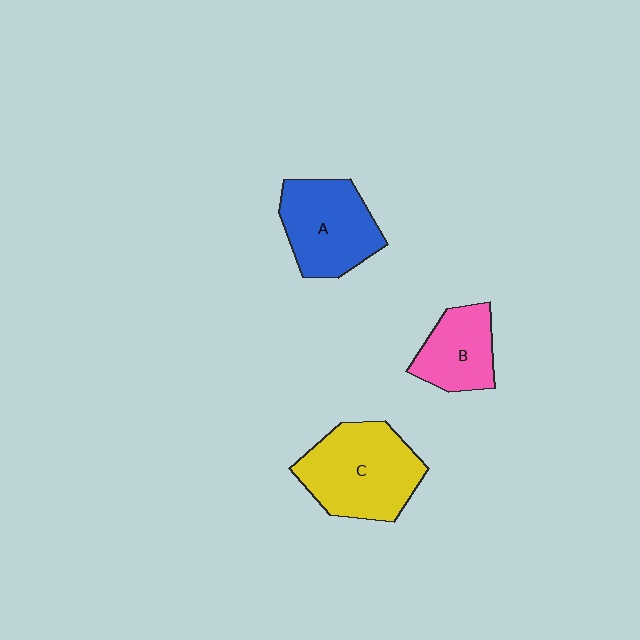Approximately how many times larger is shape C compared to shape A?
Approximately 1.2 times.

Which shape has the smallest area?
Shape B (pink).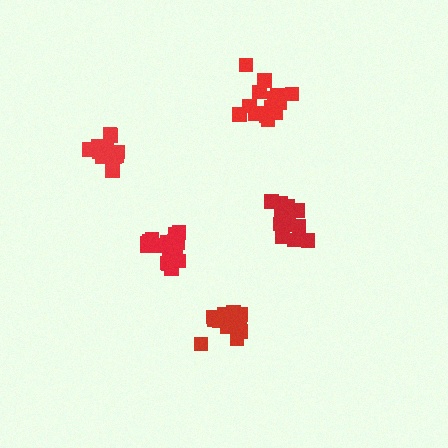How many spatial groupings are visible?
There are 5 spatial groupings.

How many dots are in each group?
Group 1: 14 dots, Group 2: 16 dots, Group 3: 16 dots, Group 4: 14 dots, Group 5: 17 dots (77 total).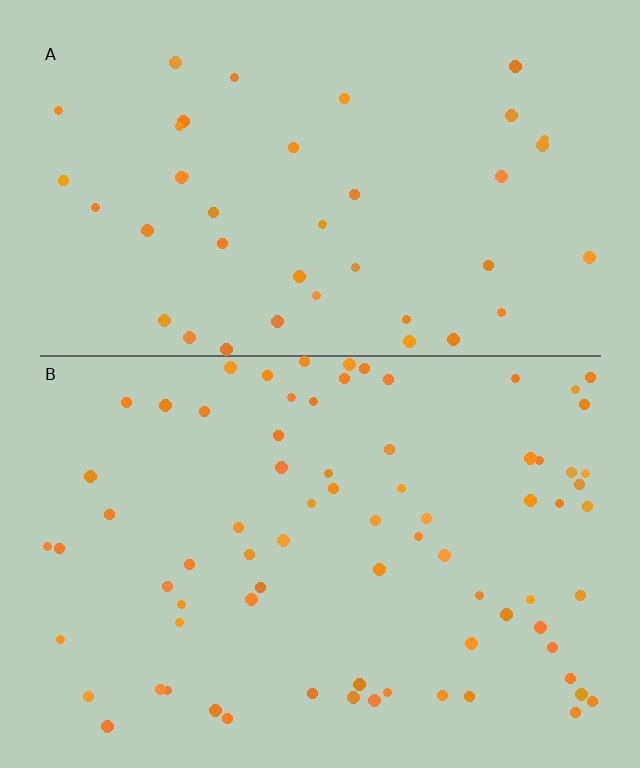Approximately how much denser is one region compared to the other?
Approximately 1.8× — region B over region A.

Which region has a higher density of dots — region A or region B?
B (the bottom).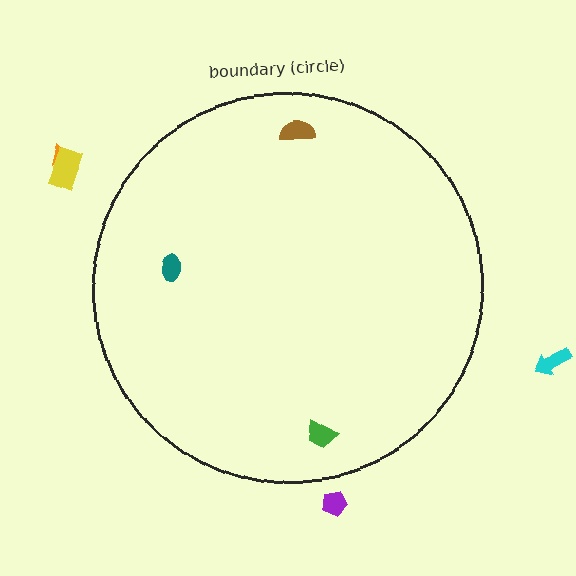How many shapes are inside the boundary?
3 inside, 4 outside.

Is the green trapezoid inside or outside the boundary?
Inside.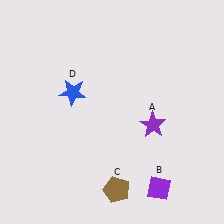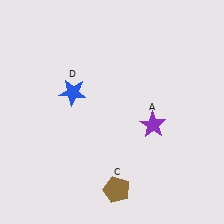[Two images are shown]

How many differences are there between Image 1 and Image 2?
There is 1 difference between the two images.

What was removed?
The purple diamond (B) was removed in Image 2.